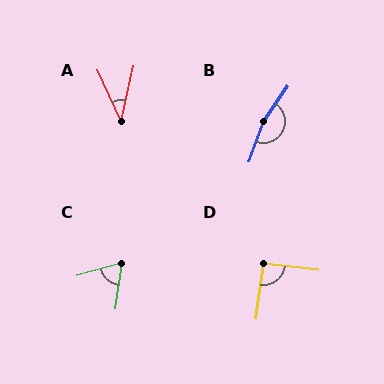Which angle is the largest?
B, at approximately 165 degrees.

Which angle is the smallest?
A, at approximately 37 degrees.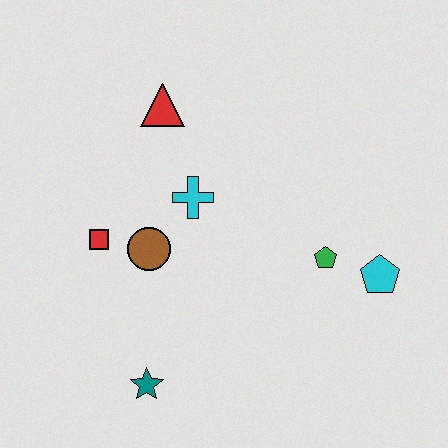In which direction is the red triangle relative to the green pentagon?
The red triangle is to the left of the green pentagon.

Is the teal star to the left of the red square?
No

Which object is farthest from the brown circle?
The cyan pentagon is farthest from the brown circle.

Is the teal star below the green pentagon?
Yes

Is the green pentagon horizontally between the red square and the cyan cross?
No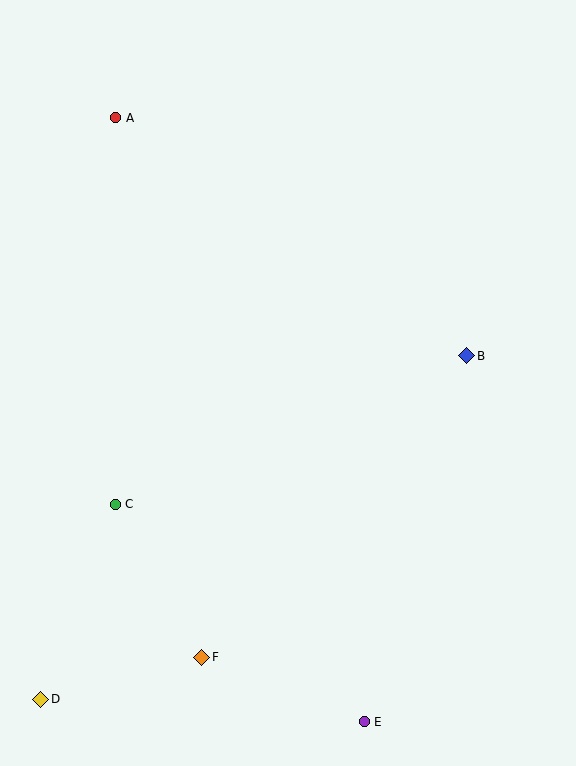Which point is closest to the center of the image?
Point B at (467, 356) is closest to the center.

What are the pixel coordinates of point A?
Point A is at (116, 118).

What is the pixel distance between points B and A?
The distance between B and A is 424 pixels.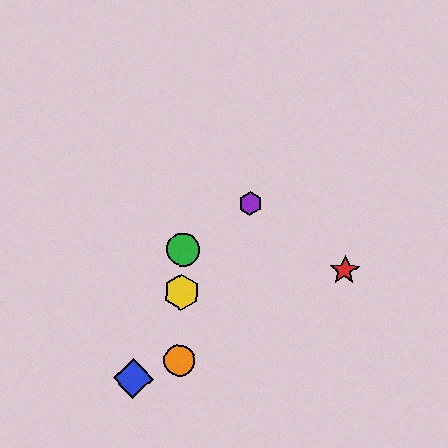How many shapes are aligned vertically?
3 shapes (the green circle, the yellow hexagon, the orange circle) are aligned vertically.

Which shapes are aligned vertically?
The green circle, the yellow hexagon, the orange circle are aligned vertically.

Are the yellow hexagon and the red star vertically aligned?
No, the yellow hexagon is at x≈181 and the red star is at x≈345.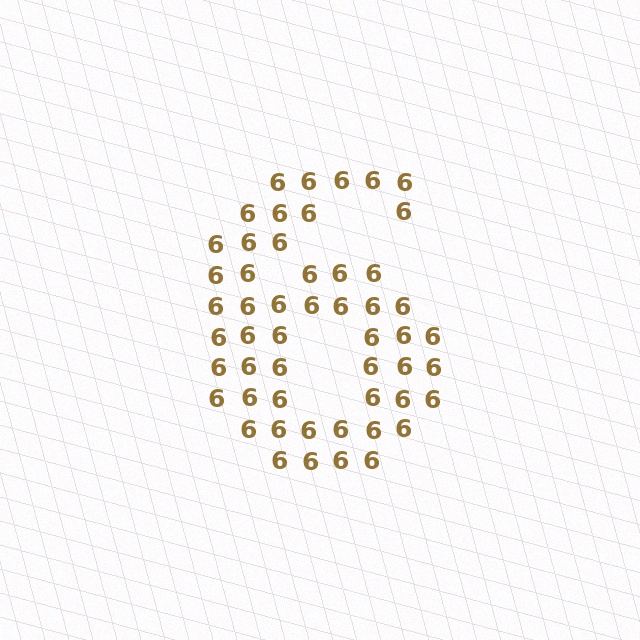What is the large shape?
The large shape is the digit 6.